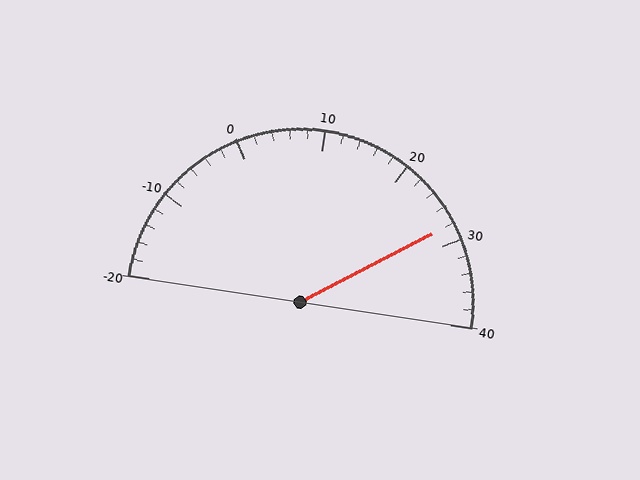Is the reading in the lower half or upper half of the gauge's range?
The reading is in the upper half of the range (-20 to 40).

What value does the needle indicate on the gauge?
The needle indicates approximately 28.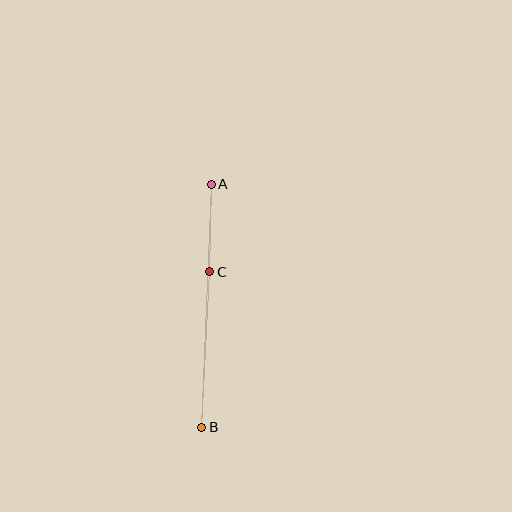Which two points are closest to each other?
Points A and C are closest to each other.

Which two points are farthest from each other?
Points A and B are farthest from each other.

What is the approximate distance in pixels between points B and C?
The distance between B and C is approximately 156 pixels.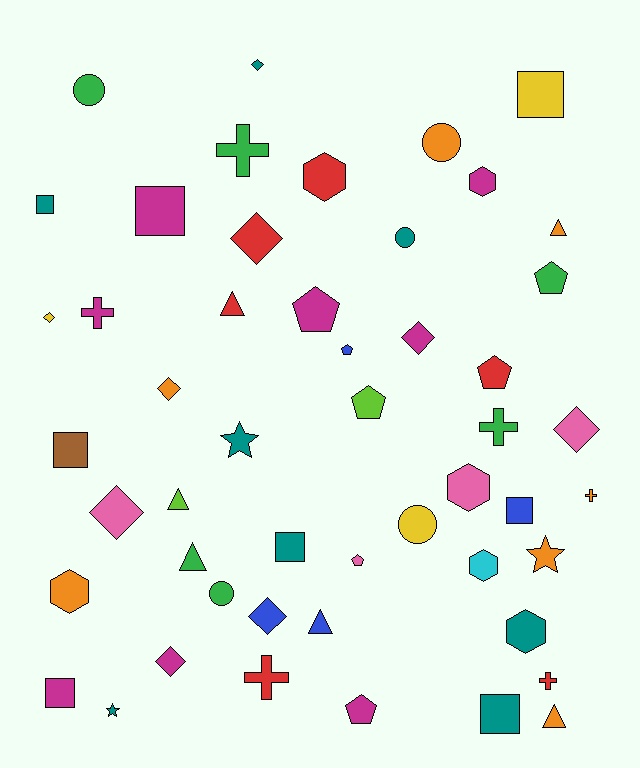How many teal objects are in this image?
There are 8 teal objects.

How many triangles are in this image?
There are 6 triangles.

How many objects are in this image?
There are 50 objects.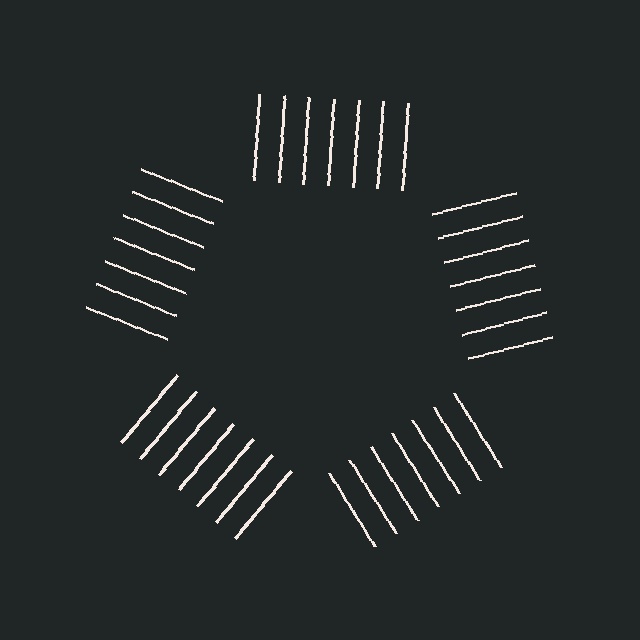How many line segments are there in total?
35 — 7 along each of the 5 edges.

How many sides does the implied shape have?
5 sides — the line-ends trace a pentagon.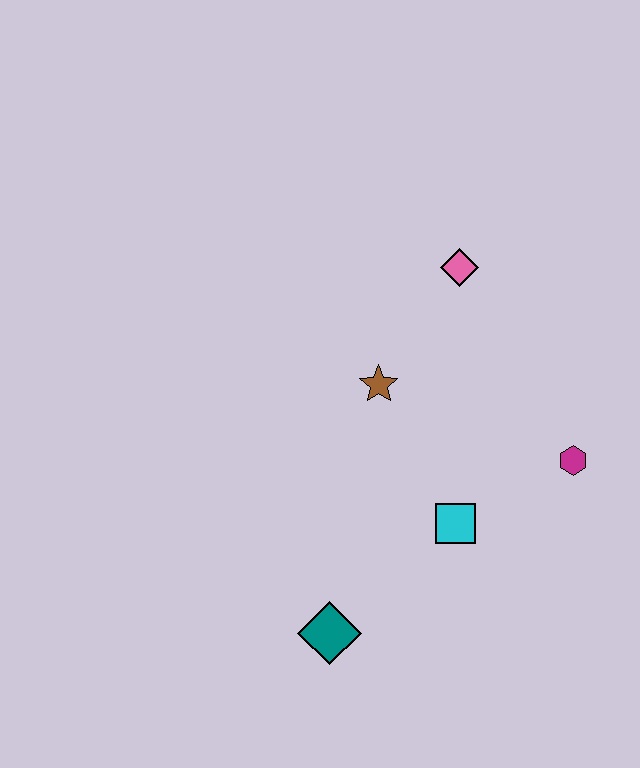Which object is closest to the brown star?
The pink diamond is closest to the brown star.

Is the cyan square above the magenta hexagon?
No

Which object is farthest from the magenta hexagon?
The teal diamond is farthest from the magenta hexagon.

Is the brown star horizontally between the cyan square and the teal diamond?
Yes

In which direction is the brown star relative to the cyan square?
The brown star is above the cyan square.